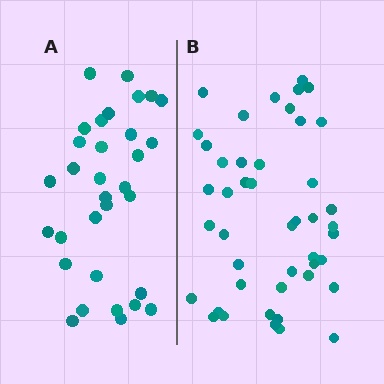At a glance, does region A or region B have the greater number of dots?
Region B (the right region) has more dots.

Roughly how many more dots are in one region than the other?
Region B has approximately 15 more dots than region A.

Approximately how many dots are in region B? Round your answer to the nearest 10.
About 40 dots. (The exact count is 45, which rounds to 40.)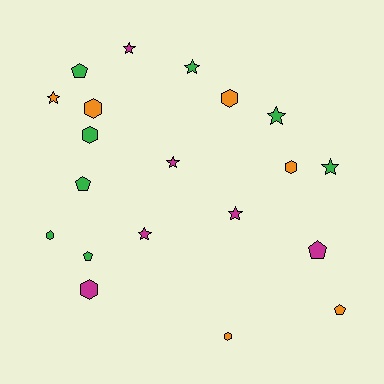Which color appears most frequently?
Green, with 8 objects.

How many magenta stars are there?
There are 4 magenta stars.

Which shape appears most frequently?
Star, with 8 objects.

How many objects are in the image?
There are 20 objects.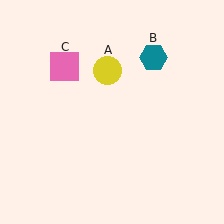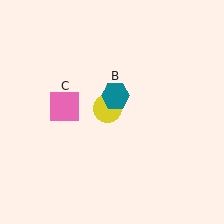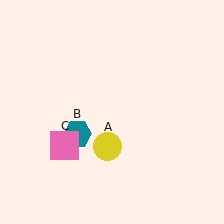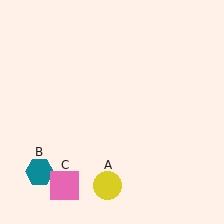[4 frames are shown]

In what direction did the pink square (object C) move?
The pink square (object C) moved down.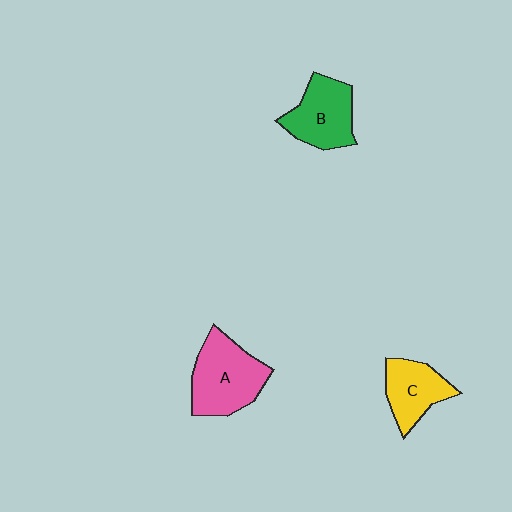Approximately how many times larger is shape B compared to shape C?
Approximately 1.2 times.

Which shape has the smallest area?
Shape C (yellow).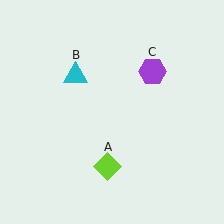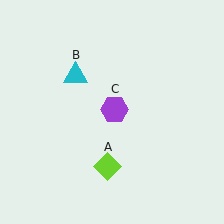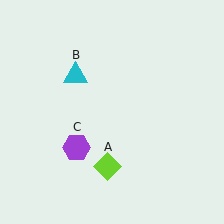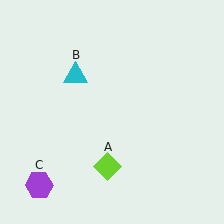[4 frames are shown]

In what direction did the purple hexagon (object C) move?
The purple hexagon (object C) moved down and to the left.